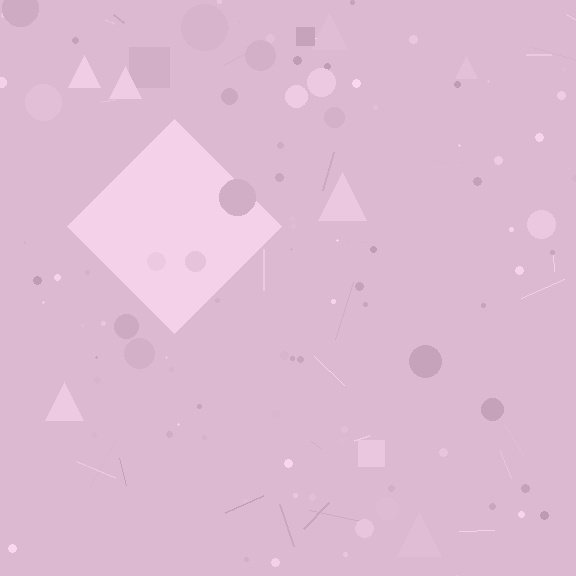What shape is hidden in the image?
A diamond is hidden in the image.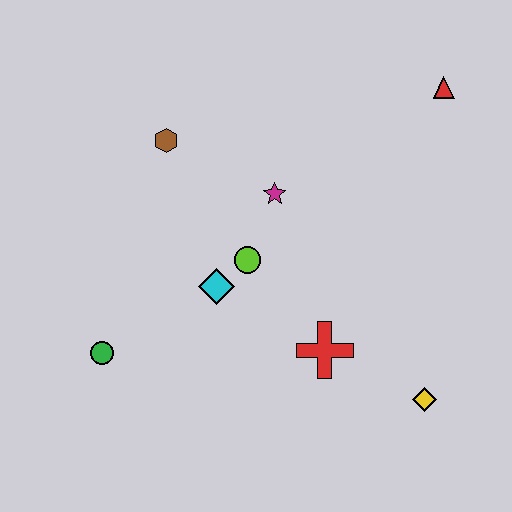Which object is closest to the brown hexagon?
The magenta star is closest to the brown hexagon.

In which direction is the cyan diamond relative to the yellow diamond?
The cyan diamond is to the left of the yellow diamond.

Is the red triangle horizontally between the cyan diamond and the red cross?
No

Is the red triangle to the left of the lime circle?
No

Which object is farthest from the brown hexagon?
The yellow diamond is farthest from the brown hexagon.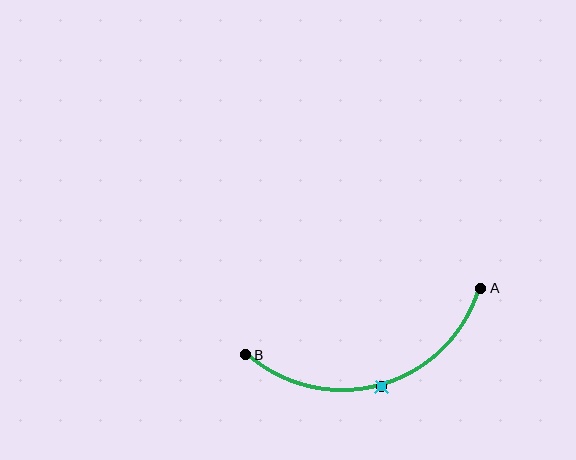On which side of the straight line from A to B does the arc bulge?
The arc bulges below the straight line connecting A and B.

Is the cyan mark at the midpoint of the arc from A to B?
Yes. The cyan mark lies on the arc at equal arc-length from both A and B — it is the arc midpoint.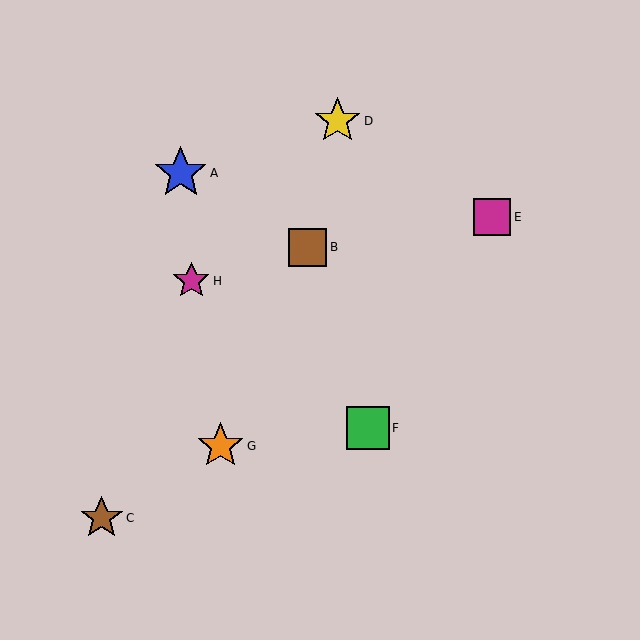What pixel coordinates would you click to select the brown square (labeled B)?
Click at (308, 247) to select the brown square B.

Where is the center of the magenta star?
The center of the magenta star is at (191, 281).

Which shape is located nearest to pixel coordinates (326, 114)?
The yellow star (labeled D) at (337, 121) is nearest to that location.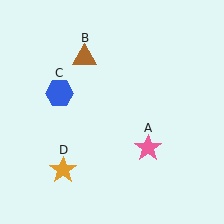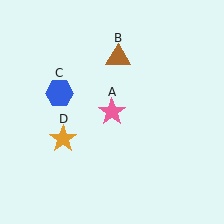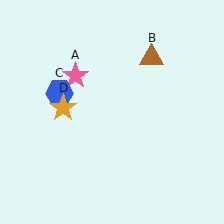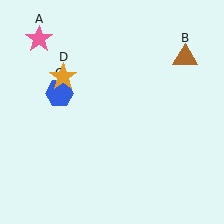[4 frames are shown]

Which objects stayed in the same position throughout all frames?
Blue hexagon (object C) remained stationary.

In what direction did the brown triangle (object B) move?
The brown triangle (object B) moved right.